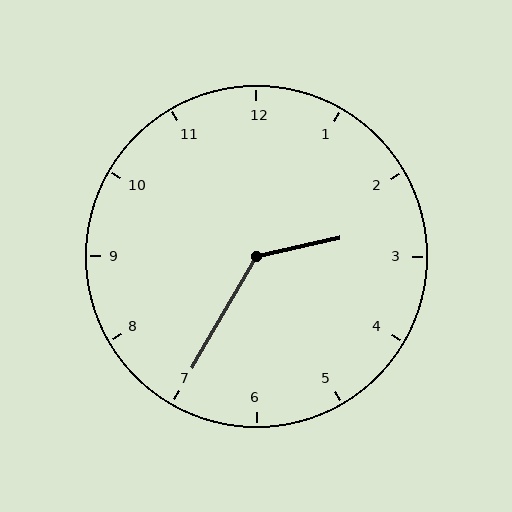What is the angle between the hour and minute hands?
Approximately 132 degrees.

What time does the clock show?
2:35.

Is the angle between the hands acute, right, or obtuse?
It is obtuse.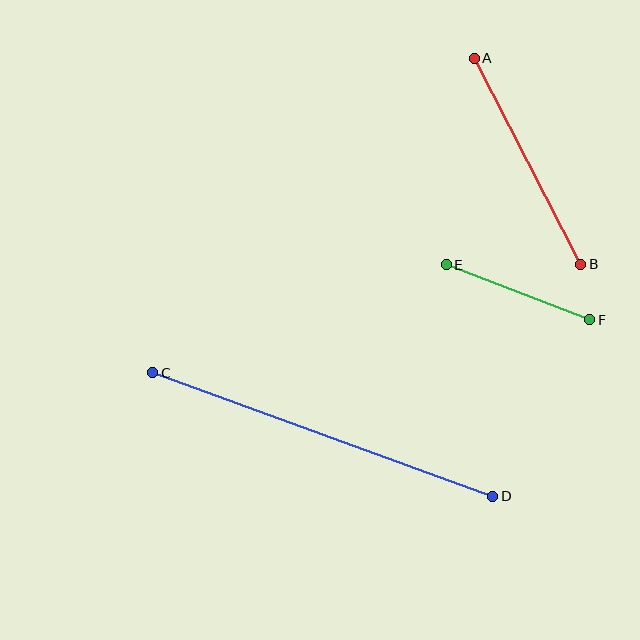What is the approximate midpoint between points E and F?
The midpoint is at approximately (518, 292) pixels.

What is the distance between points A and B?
The distance is approximately 232 pixels.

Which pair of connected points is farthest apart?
Points C and D are farthest apart.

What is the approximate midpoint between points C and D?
The midpoint is at approximately (323, 435) pixels.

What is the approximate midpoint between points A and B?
The midpoint is at approximately (528, 161) pixels.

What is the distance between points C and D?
The distance is approximately 362 pixels.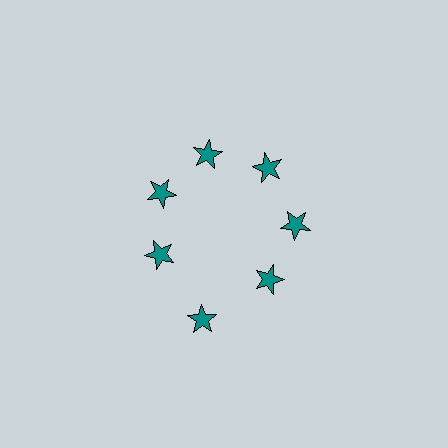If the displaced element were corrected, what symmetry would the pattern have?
It would have 7-fold rotational symmetry — the pattern would map onto itself every 51 degrees.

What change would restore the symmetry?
The symmetry would be restored by moving it inward, back onto the ring so that all 7 stars sit at equal angles and equal distance from the center.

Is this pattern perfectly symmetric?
No. The 7 teal stars are arranged in a ring, but one element near the 6 o'clock position is pushed outward from the center, breaking the 7-fold rotational symmetry.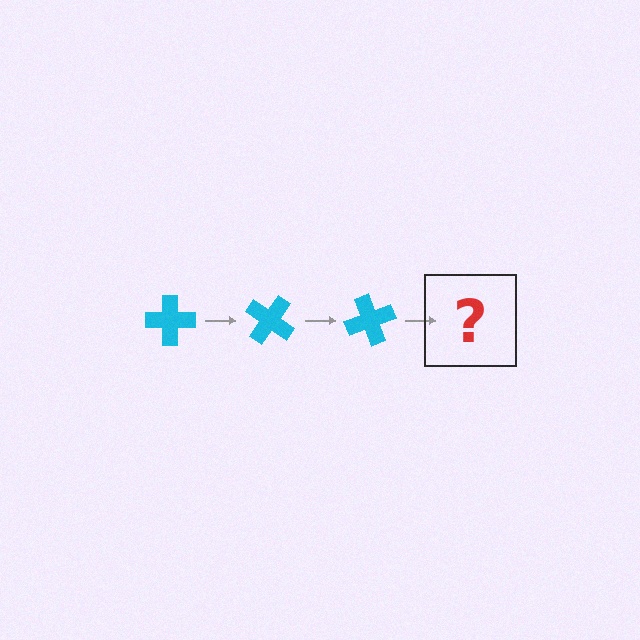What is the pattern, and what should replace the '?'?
The pattern is that the cross rotates 35 degrees each step. The '?' should be a cyan cross rotated 105 degrees.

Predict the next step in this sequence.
The next step is a cyan cross rotated 105 degrees.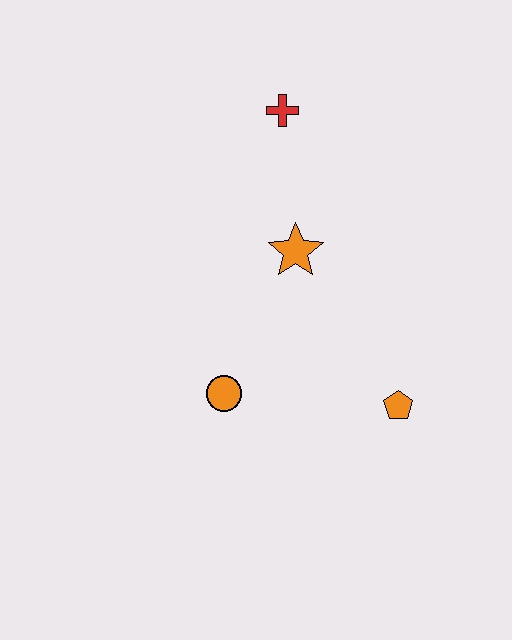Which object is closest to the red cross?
The orange star is closest to the red cross.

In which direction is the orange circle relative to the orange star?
The orange circle is below the orange star.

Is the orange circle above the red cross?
No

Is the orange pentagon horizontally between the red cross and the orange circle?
No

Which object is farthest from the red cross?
The orange pentagon is farthest from the red cross.